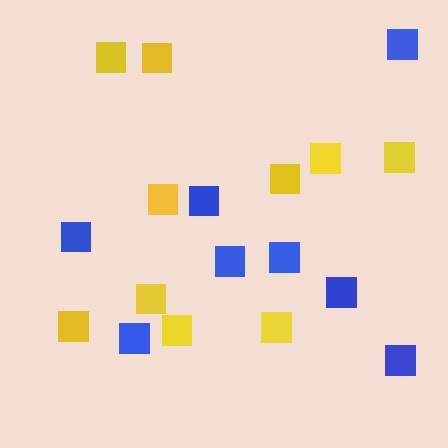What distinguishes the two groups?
There are 2 groups: one group of yellow squares (10) and one group of blue squares (8).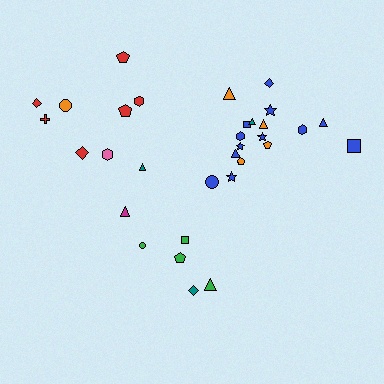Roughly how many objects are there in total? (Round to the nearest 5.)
Roughly 35 objects in total.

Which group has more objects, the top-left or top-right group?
The top-right group.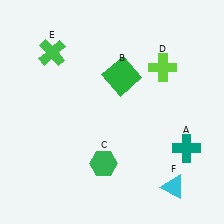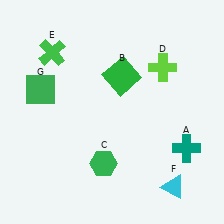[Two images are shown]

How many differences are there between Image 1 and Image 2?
There is 1 difference between the two images.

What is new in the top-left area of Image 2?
A green square (G) was added in the top-left area of Image 2.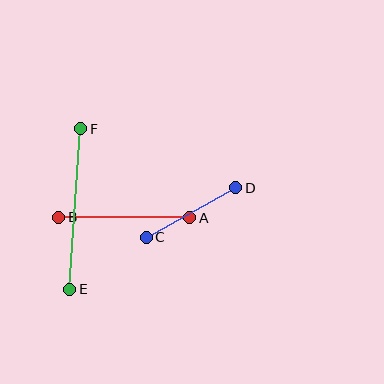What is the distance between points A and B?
The distance is approximately 131 pixels.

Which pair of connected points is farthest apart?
Points E and F are farthest apart.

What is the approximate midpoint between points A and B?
The midpoint is at approximately (124, 217) pixels.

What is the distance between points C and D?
The distance is approximately 102 pixels.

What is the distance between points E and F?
The distance is approximately 161 pixels.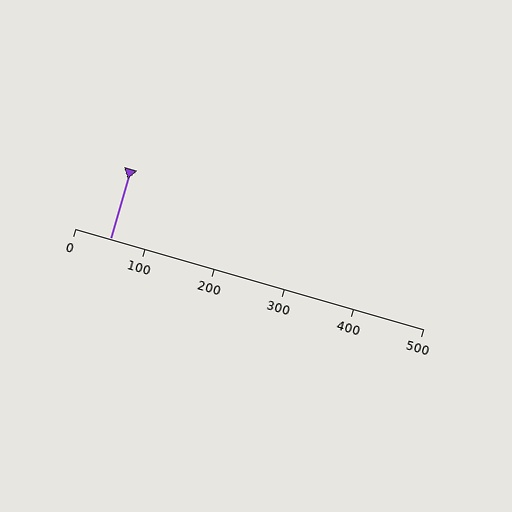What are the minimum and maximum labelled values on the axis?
The axis runs from 0 to 500.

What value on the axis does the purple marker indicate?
The marker indicates approximately 50.